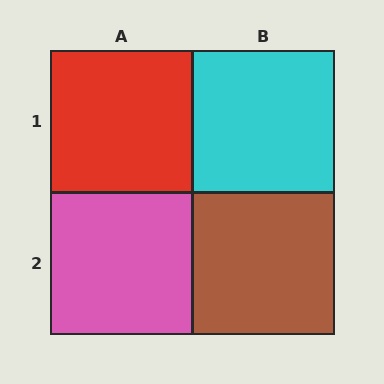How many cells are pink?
1 cell is pink.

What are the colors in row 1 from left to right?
Red, cyan.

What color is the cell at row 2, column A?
Pink.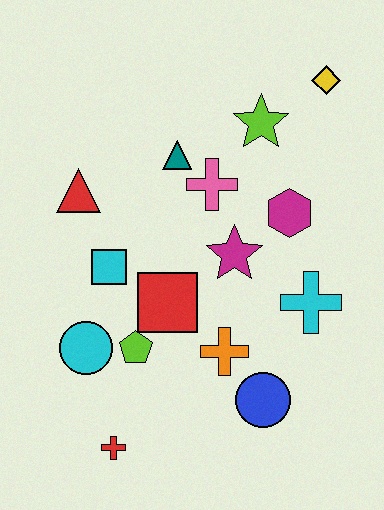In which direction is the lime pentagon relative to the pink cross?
The lime pentagon is below the pink cross.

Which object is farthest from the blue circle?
The yellow diamond is farthest from the blue circle.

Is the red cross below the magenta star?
Yes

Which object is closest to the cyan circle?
The lime pentagon is closest to the cyan circle.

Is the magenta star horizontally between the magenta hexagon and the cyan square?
Yes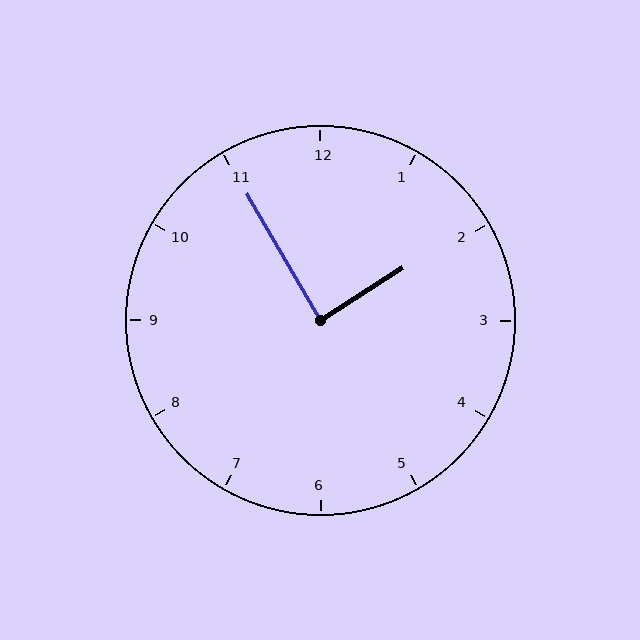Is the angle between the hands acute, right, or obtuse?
It is right.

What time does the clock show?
1:55.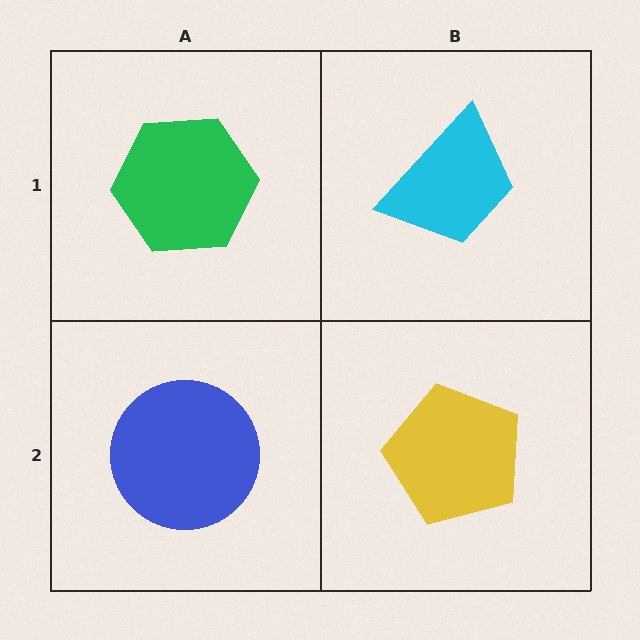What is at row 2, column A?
A blue circle.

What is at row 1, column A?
A green hexagon.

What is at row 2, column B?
A yellow pentagon.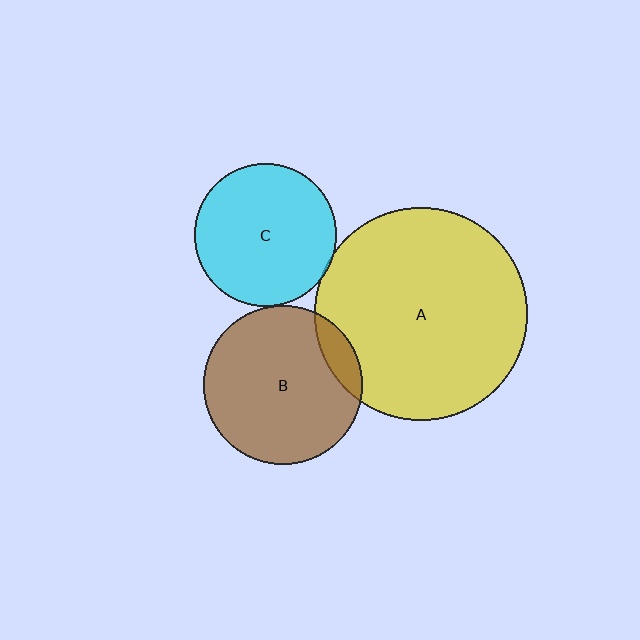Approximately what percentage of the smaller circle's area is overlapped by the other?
Approximately 10%.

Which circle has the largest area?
Circle A (yellow).